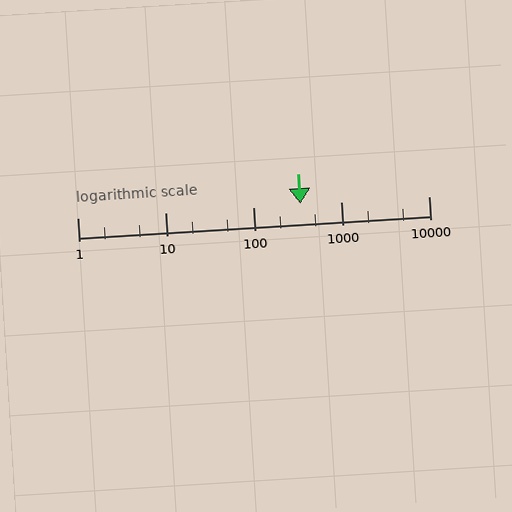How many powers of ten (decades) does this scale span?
The scale spans 4 decades, from 1 to 10000.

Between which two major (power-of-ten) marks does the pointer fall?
The pointer is between 100 and 1000.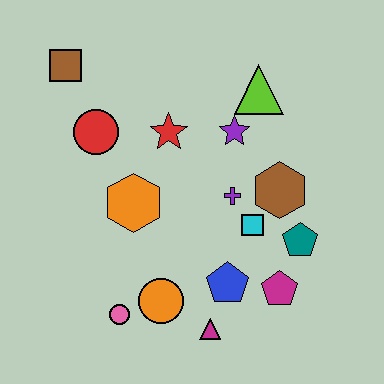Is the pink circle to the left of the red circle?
No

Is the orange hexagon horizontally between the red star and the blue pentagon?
No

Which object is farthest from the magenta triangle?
The brown square is farthest from the magenta triangle.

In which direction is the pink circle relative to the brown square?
The pink circle is below the brown square.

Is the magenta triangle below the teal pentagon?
Yes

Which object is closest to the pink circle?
The orange circle is closest to the pink circle.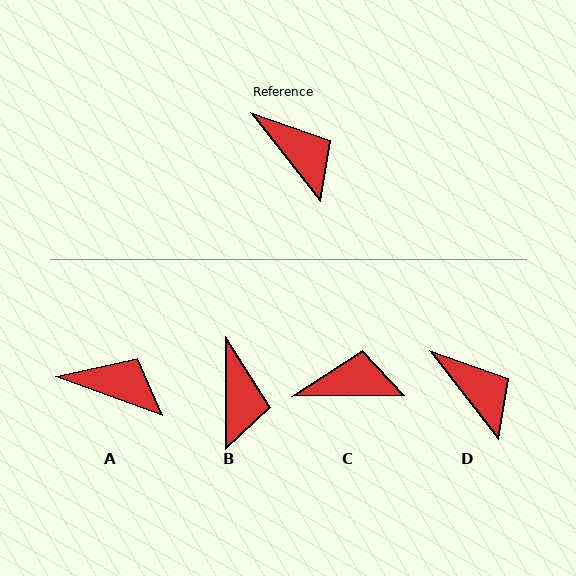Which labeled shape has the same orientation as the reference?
D.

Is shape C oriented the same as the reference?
No, it is off by about 53 degrees.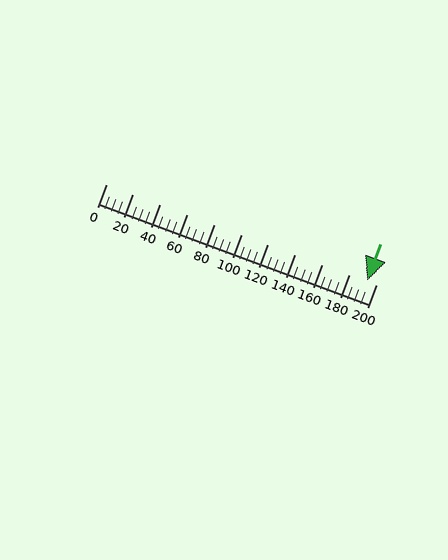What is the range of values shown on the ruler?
The ruler shows values from 0 to 200.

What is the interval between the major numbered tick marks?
The major tick marks are spaced 20 units apart.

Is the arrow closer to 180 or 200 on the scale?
The arrow is closer to 200.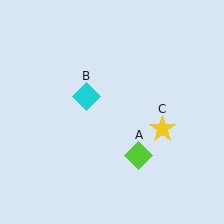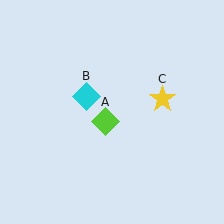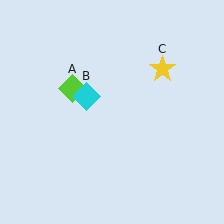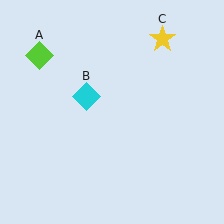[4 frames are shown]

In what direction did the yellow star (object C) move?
The yellow star (object C) moved up.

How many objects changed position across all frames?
2 objects changed position: lime diamond (object A), yellow star (object C).